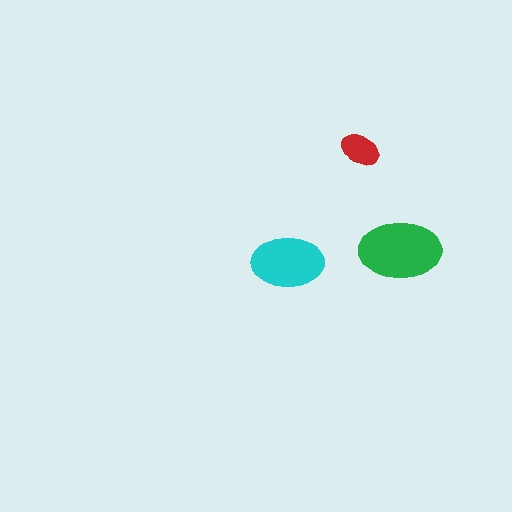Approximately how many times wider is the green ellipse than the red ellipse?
About 2 times wider.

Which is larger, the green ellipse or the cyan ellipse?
The green one.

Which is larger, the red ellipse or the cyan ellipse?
The cyan one.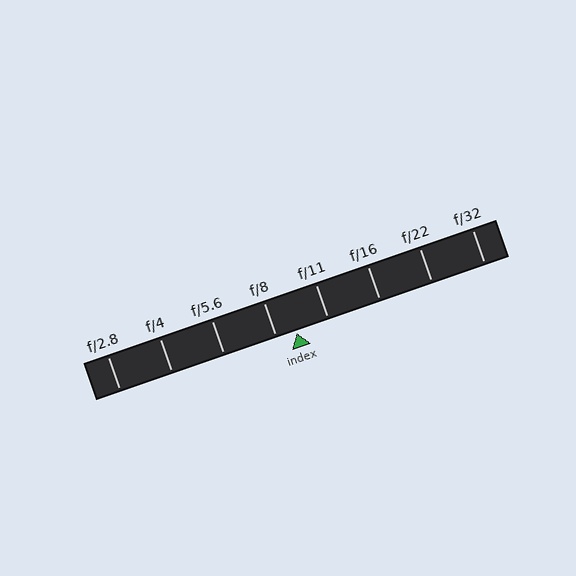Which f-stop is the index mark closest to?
The index mark is closest to f/8.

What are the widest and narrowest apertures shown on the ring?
The widest aperture shown is f/2.8 and the narrowest is f/32.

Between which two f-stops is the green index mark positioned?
The index mark is between f/8 and f/11.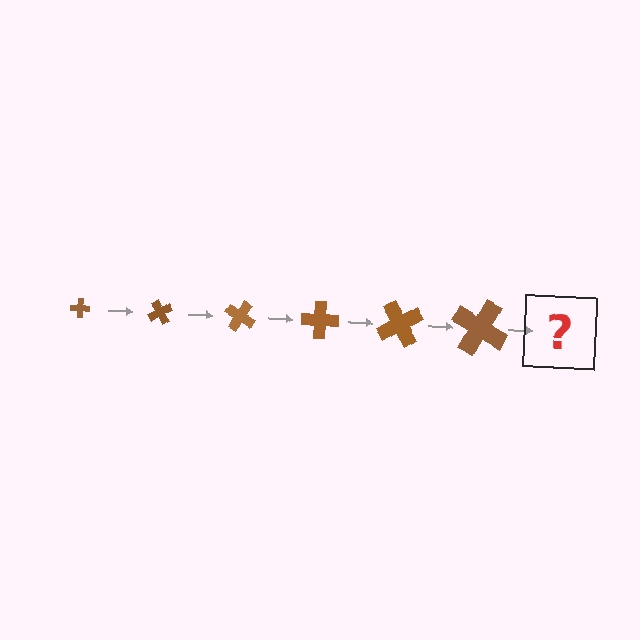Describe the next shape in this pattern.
It should be a cross, larger than the previous one and rotated 360 degrees from the start.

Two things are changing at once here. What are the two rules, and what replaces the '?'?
The two rules are that the cross grows larger each step and it rotates 60 degrees each step. The '?' should be a cross, larger than the previous one and rotated 360 degrees from the start.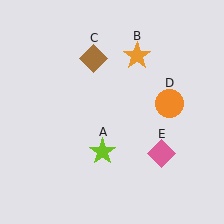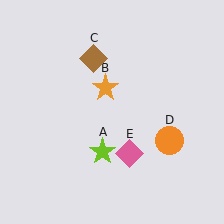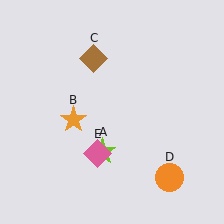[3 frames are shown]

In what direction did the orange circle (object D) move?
The orange circle (object D) moved down.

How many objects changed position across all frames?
3 objects changed position: orange star (object B), orange circle (object D), pink diamond (object E).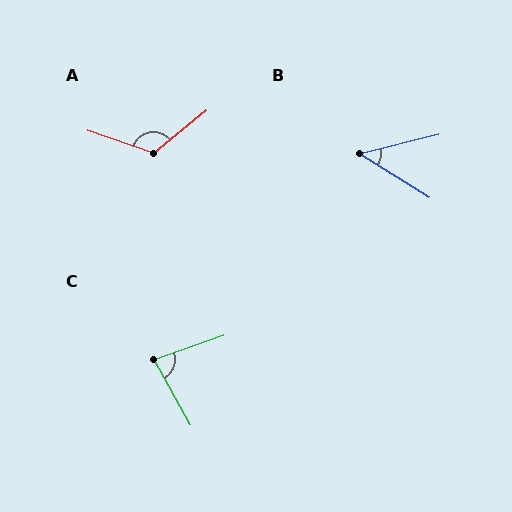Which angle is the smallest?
B, at approximately 46 degrees.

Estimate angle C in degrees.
Approximately 79 degrees.